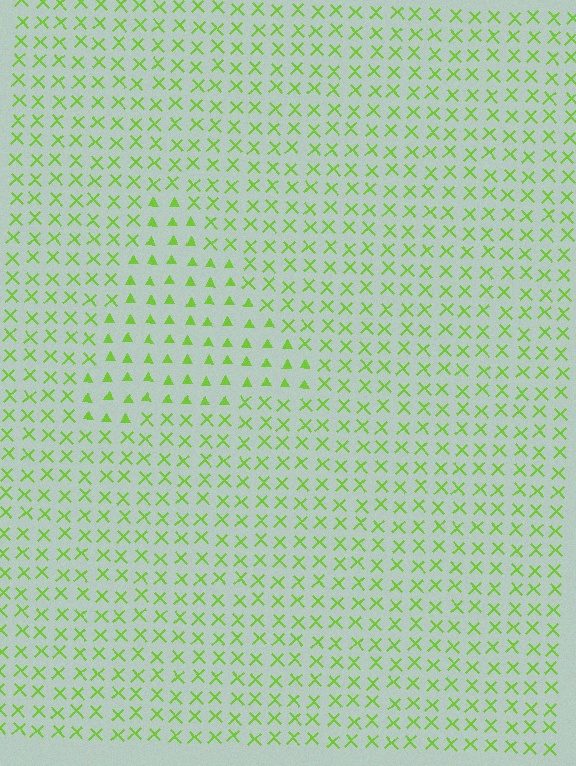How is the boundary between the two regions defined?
The boundary is defined by a change in element shape: triangles inside vs. X marks outside. All elements share the same color and spacing.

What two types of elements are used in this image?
The image uses triangles inside the triangle region and X marks outside it.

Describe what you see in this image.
The image is filled with small lime elements arranged in a uniform grid. A triangle-shaped region contains triangles, while the surrounding area contains X marks. The boundary is defined purely by the change in element shape.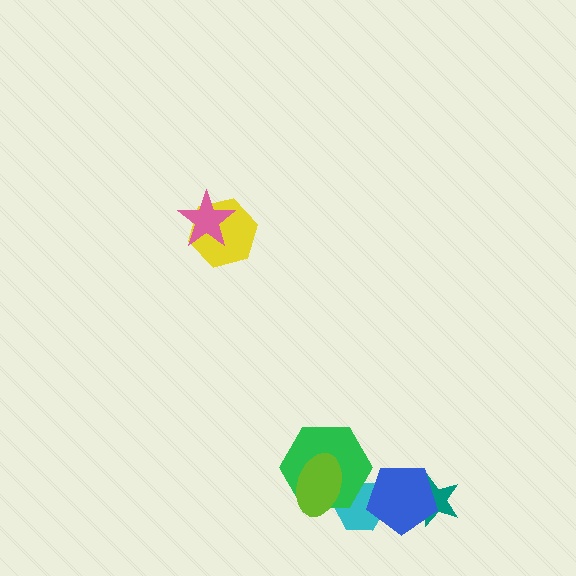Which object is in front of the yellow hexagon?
The pink star is in front of the yellow hexagon.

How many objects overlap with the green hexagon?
2 objects overlap with the green hexagon.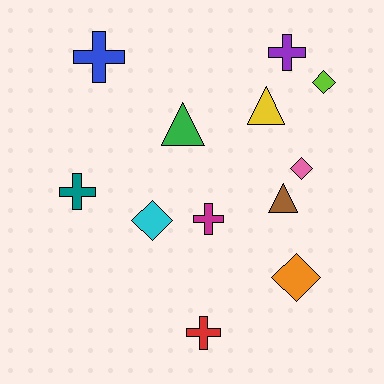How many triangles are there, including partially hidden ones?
There are 3 triangles.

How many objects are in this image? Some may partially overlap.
There are 12 objects.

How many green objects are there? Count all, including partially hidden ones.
There is 1 green object.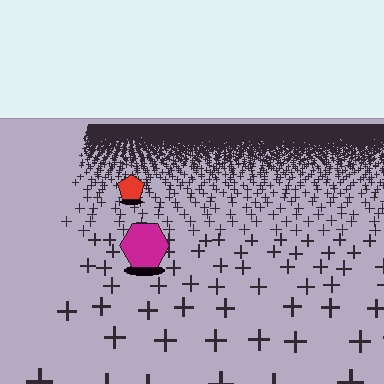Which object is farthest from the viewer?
The red pentagon is farthest from the viewer. It appears smaller and the ground texture around it is denser.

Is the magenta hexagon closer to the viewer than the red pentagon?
Yes. The magenta hexagon is closer — you can tell from the texture gradient: the ground texture is coarser near it.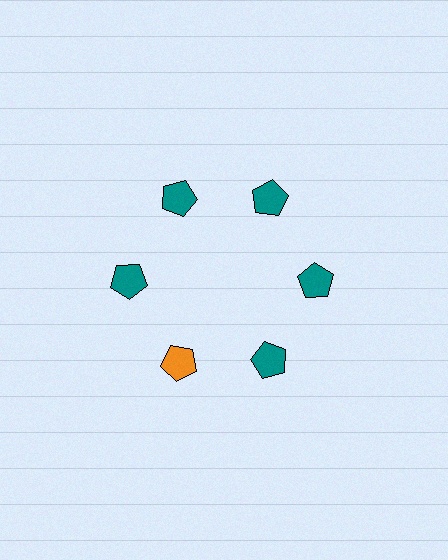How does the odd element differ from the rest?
It has a different color: orange instead of teal.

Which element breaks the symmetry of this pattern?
The orange pentagon at roughly the 7 o'clock position breaks the symmetry. All other shapes are teal pentagons.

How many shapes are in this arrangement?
There are 6 shapes arranged in a ring pattern.